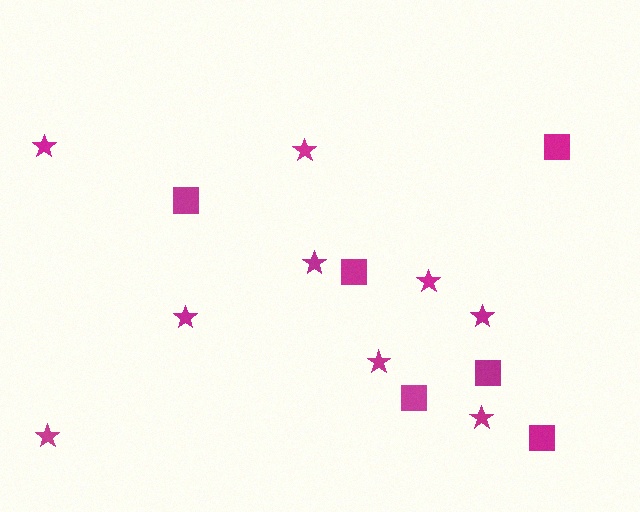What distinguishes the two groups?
There are 2 groups: one group of squares (6) and one group of stars (9).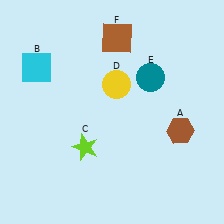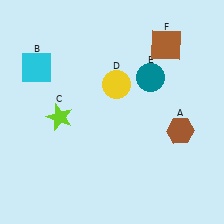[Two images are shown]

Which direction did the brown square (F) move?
The brown square (F) moved right.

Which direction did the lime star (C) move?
The lime star (C) moved up.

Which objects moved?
The objects that moved are: the lime star (C), the brown square (F).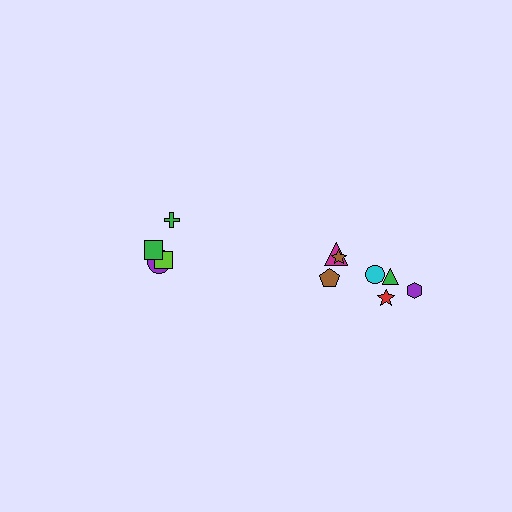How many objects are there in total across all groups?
There are 11 objects.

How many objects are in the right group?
There are 7 objects.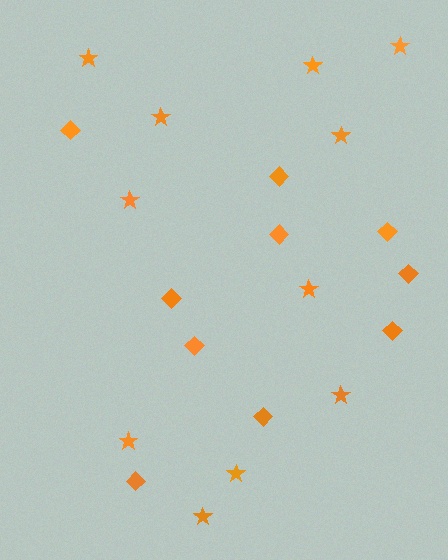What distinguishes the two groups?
There are 2 groups: one group of stars (11) and one group of diamonds (10).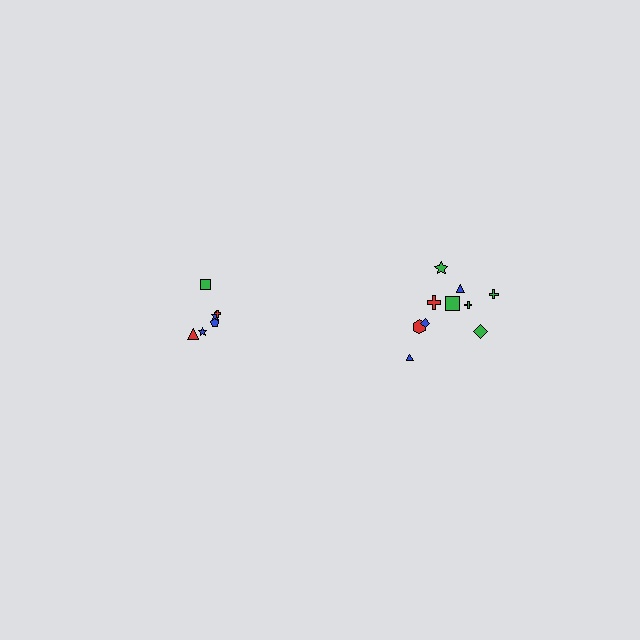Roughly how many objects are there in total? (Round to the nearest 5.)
Roughly 15 objects in total.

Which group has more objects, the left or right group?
The right group.